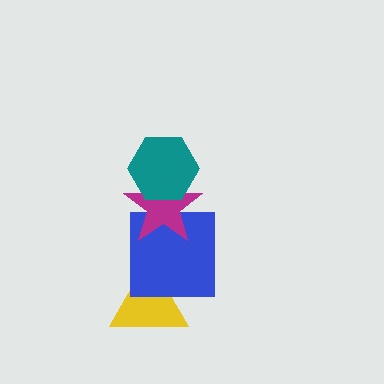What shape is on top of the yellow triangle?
The blue square is on top of the yellow triangle.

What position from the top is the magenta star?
The magenta star is 2nd from the top.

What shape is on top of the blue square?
The magenta star is on top of the blue square.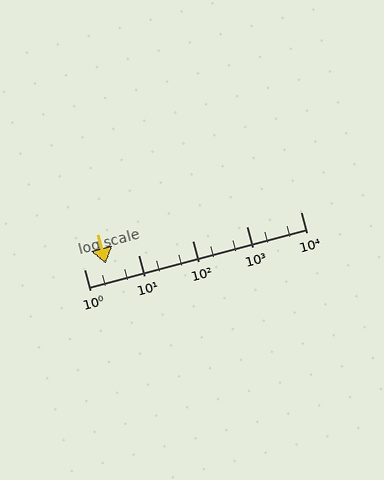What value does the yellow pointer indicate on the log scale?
The pointer indicates approximately 2.5.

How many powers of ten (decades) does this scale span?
The scale spans 4 decades, from 1 to 10000.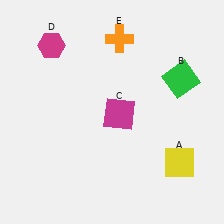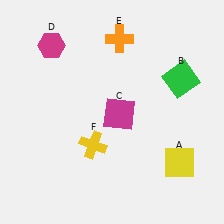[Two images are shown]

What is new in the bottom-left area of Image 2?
A yellow cross (F) was added in the bottom-left area of Image 2.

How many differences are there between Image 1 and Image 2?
There is 1 difference between the two images.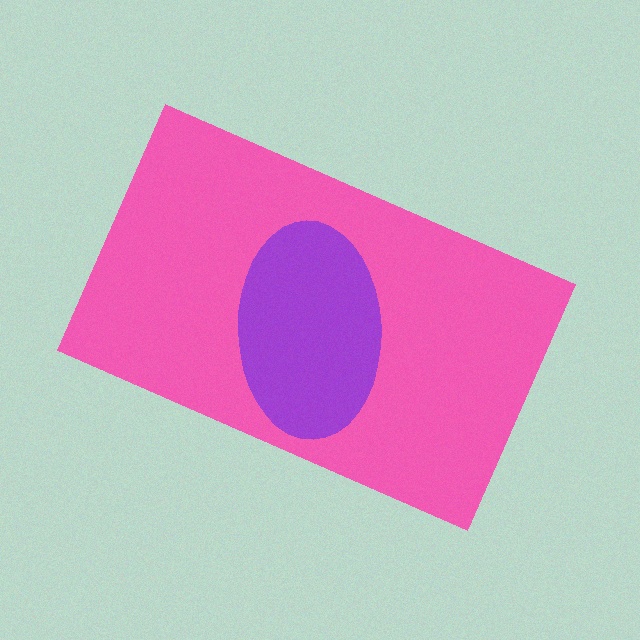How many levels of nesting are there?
2.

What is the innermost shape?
The purple ellipse.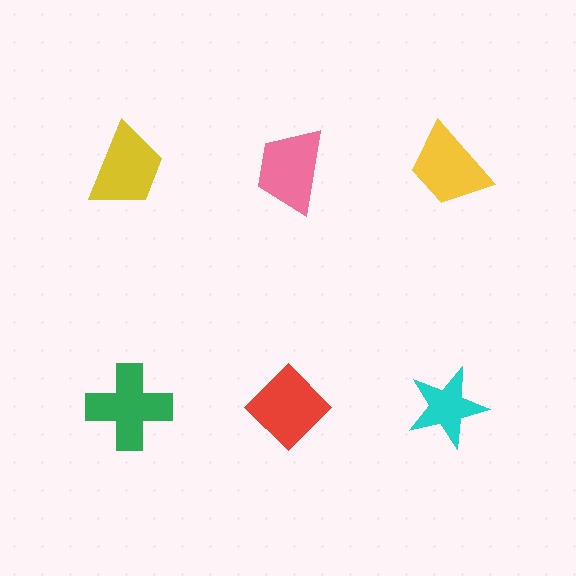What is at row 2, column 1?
A green cross.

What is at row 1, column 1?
A yellow trapezoid.